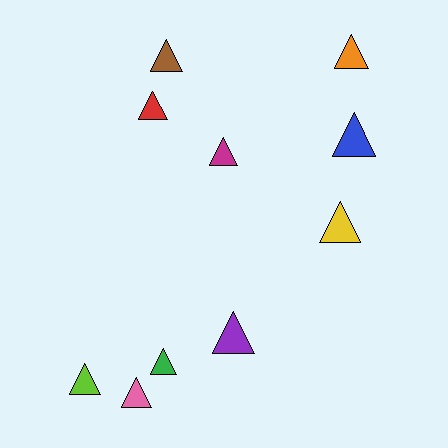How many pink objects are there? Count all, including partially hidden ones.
There is 1 pink object.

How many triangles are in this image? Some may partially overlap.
There are 10 triangles.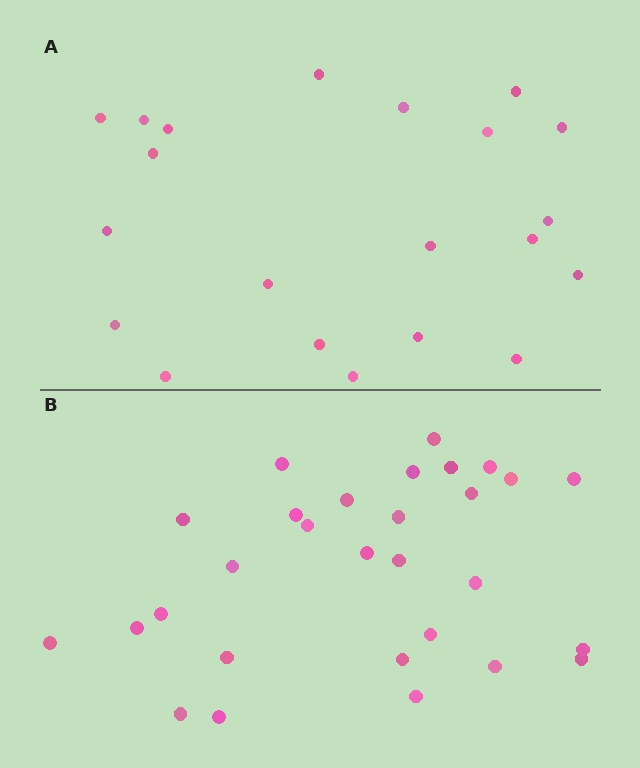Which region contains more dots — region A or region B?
Region B (the bottom region) has more dots.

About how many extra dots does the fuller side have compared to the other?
Region B has roughly 8 or so more dots than region A.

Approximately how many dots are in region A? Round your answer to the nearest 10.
About 20 dots. (The exact count is 21, which rounds to 20.)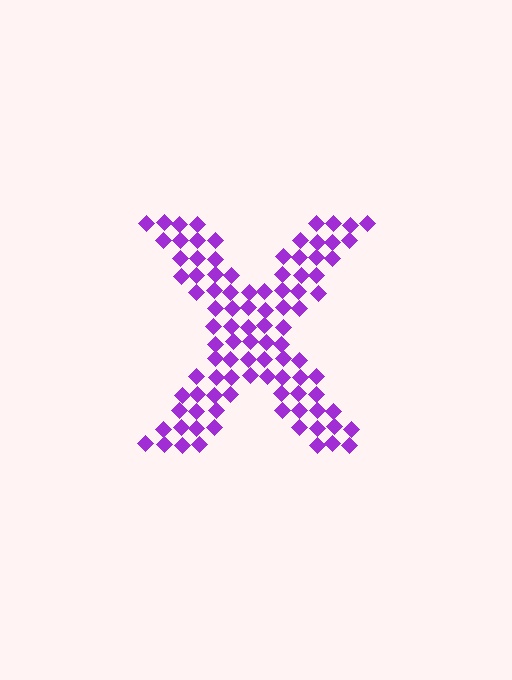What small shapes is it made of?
It is made of small diamonds.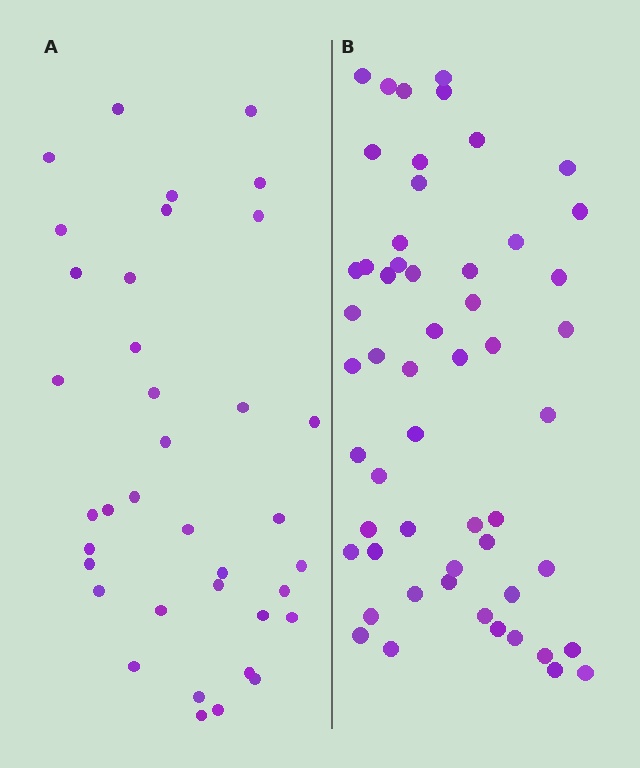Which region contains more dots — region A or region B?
Region B (the right region) has more dots.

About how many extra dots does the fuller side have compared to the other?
Region B has approximately 20 more dots than region A.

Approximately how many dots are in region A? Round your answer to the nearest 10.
About 40 dots. (The exact count is 37, which rounds to 40.)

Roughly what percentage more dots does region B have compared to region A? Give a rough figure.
About 50% more.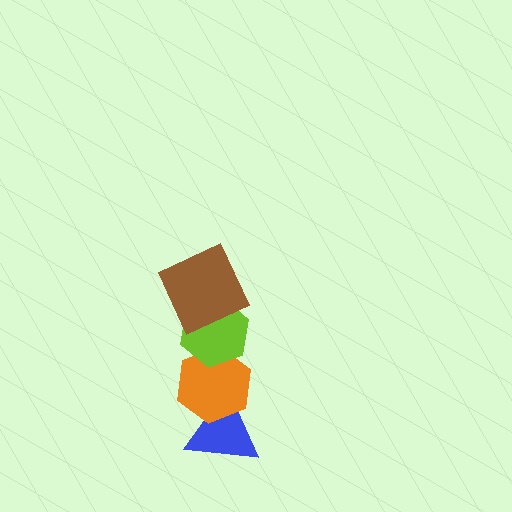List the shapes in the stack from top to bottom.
From top to bottom: the brown square, the lime hexagon, the orange hexagon, the blue triangle.